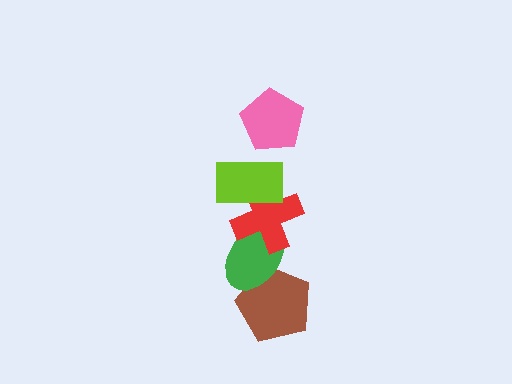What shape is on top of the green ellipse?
The red cross is on top of the green ellipse.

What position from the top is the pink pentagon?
The pink pentagon is 1st from the top.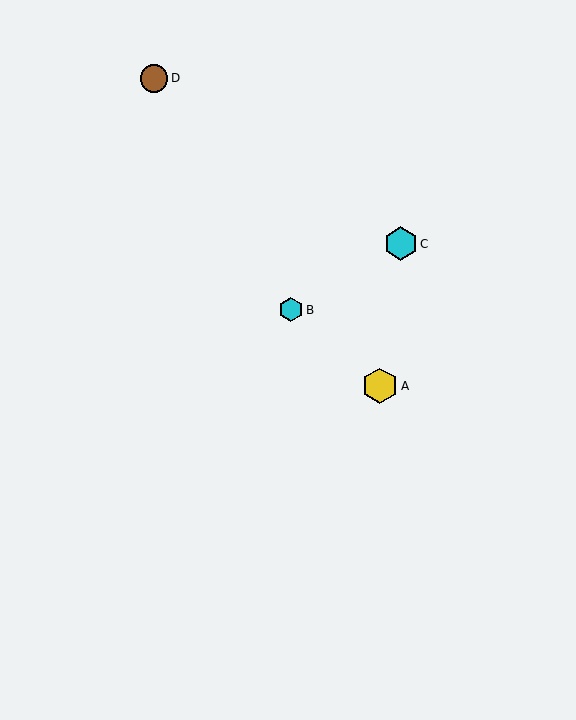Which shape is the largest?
The yellow hexagon (labeled A) is the largest.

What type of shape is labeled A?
Shape A is a yellow hexagon.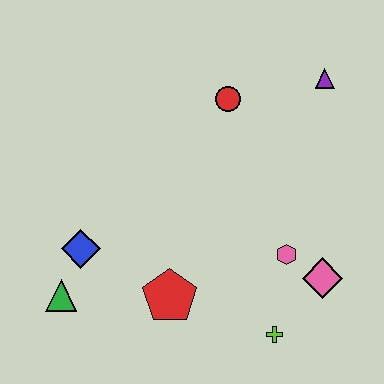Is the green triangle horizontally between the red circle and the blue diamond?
No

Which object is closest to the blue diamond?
The green triangle is closest to the blue diamond.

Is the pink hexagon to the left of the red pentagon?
No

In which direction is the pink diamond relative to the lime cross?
The pink diamond is above the lime cross.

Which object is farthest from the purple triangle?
The green triangle is farthest from the purple triangle.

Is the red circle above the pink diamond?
Yes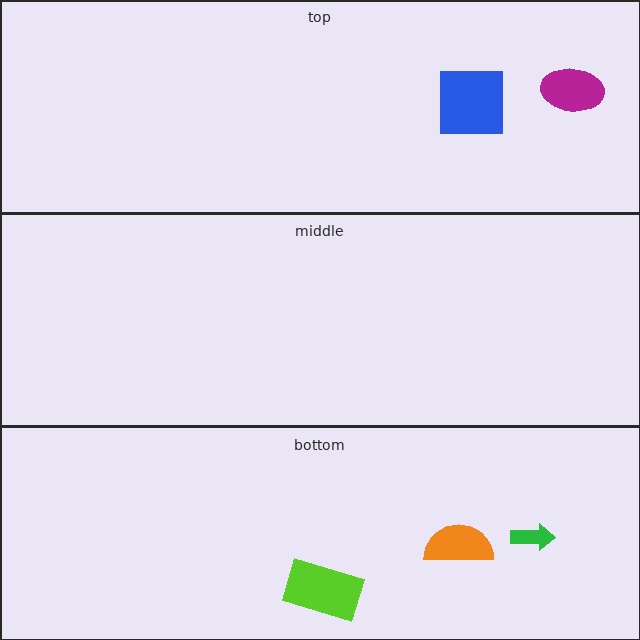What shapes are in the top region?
The blue square, the magenta ellipse.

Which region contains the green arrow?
The bottom region.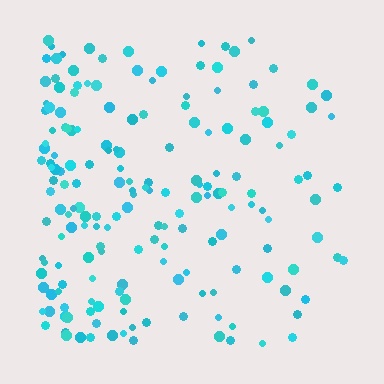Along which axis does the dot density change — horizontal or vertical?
Horizontal.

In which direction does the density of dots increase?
From right to left, with the left side densest.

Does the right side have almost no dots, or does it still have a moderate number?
Still a moderate number, just noticeably fewer than the left.